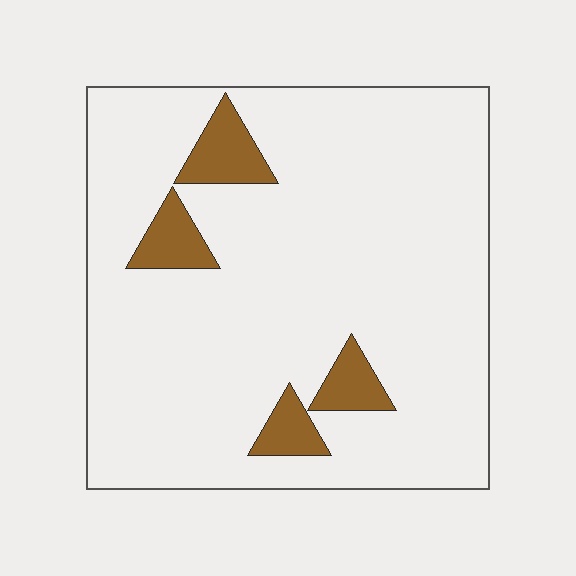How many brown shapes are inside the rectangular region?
4.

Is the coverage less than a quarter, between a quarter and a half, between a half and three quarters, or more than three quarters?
Less than a quarter.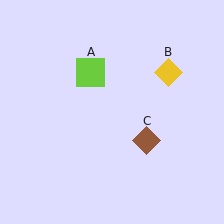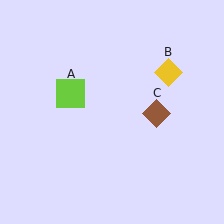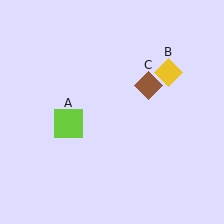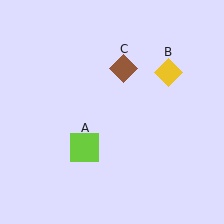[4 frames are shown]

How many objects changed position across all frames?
2 objects changed position: lime square (object A), brown diamond (object C).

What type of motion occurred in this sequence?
The lime square (object A), brown diamond (object C) rotated counterclockwise around the center of the scene.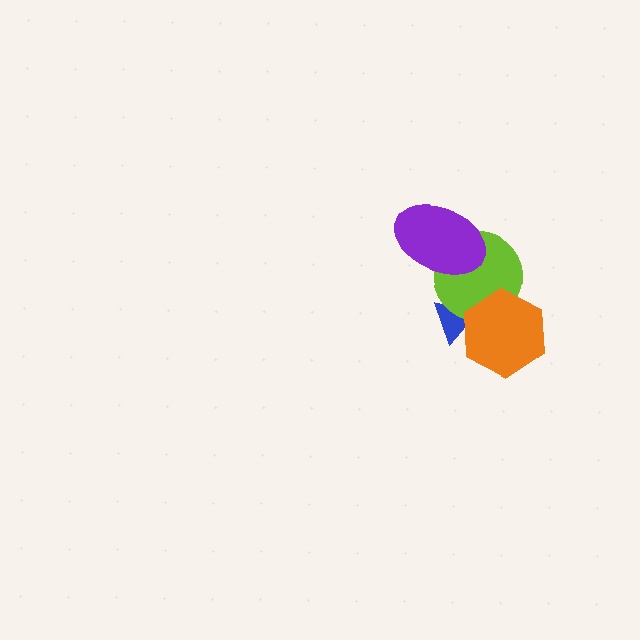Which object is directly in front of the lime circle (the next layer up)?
The purple ellipse is directly in front of the lime circle.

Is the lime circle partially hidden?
Yes, it is partially covered by another shape.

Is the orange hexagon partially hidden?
No, no other shape covers it.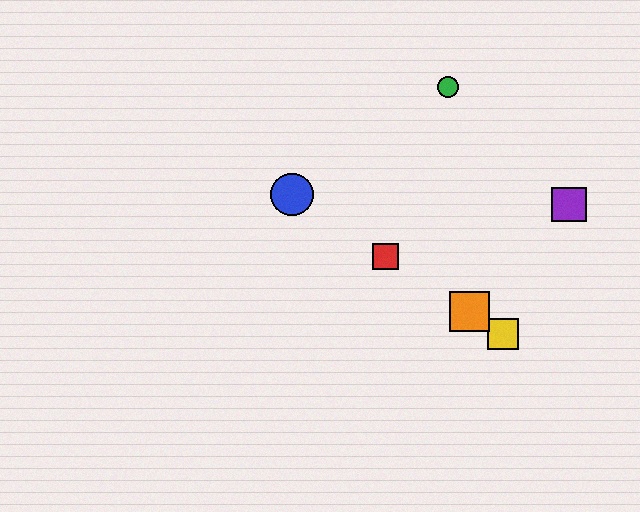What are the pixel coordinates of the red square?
The red square is at (385, 256).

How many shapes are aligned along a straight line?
4 shapes (the red square, the blue circle, the yellow square, the orange square) are aligned along a straight line.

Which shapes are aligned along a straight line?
The red square, the blue circle, the yellow square, the orange square are aligned along a straight line.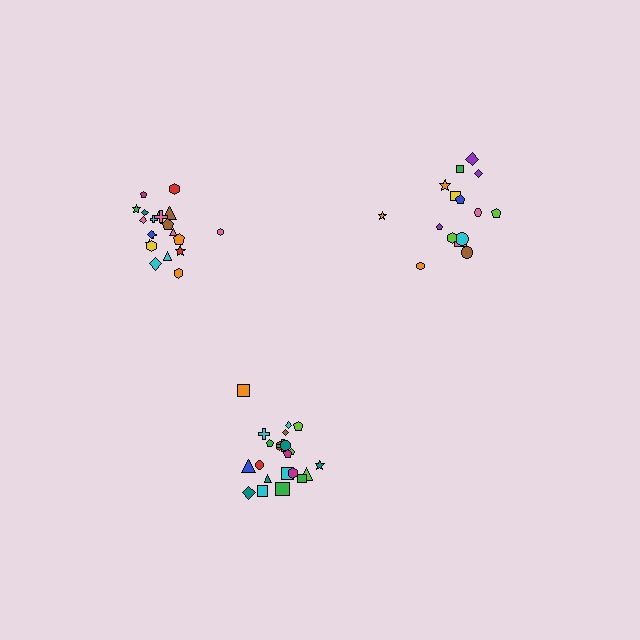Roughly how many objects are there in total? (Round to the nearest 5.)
Roughly 60 objects in total.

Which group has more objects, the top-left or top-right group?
The top-left group.